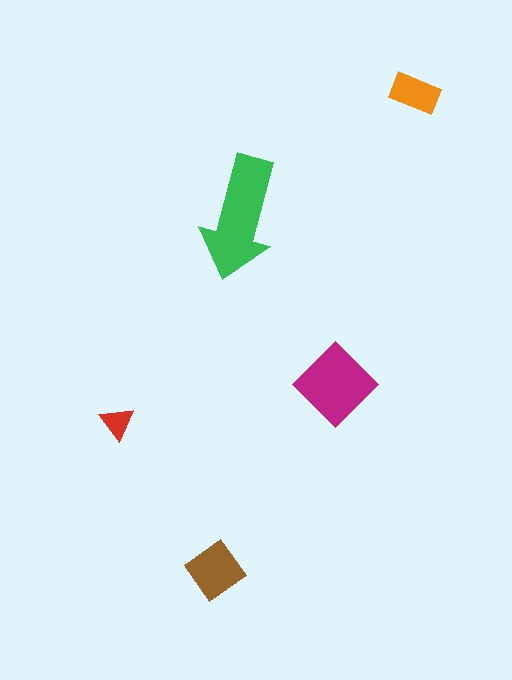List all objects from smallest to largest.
The red triangle, the orange rectangle, the brown diamond, the magenta diamond, the green arrow.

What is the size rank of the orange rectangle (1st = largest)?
4th.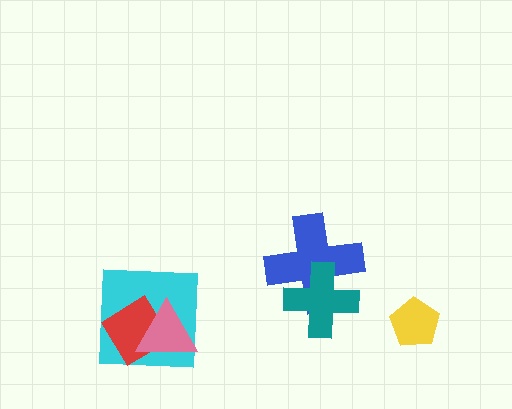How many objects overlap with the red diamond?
2 objects overlap with the red diamond.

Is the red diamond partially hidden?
Yes, it is partially covered by another shape.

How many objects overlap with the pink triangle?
2 objects overlap with the pink triangle.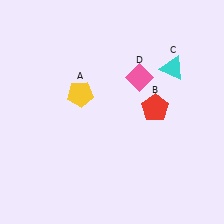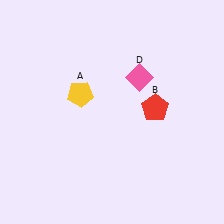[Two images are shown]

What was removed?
The cyan triangle (C) was removed in Image 2.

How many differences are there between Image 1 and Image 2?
There is 1 difference between the two images.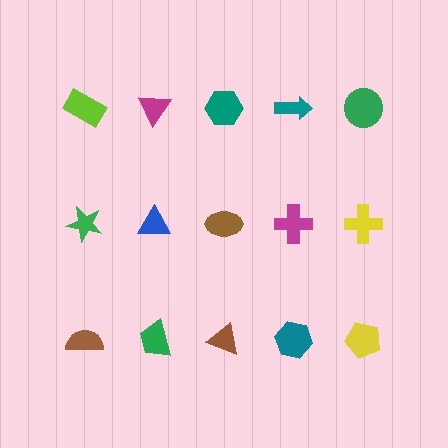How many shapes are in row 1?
5 shapes.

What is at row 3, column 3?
A brown triangle.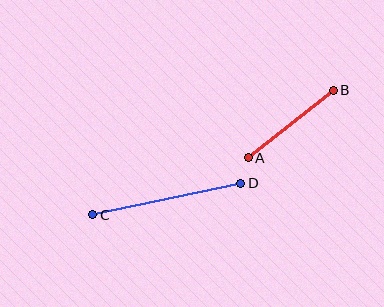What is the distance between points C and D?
The distance is approximately 151 pixels.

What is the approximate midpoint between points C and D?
The midpoint is at approximately (167, 199) pixels.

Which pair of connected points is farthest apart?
Points C and D are farthest apart.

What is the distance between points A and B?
The distance is approximately 109 pixels.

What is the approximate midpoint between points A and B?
The midpoint is at approximately (291, 124) pixels.